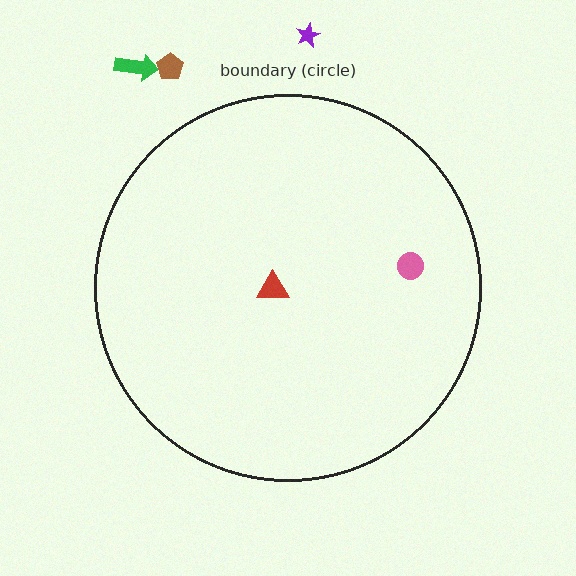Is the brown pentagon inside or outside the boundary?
Outside.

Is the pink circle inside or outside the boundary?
Inside.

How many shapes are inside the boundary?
2 inside, 3 outside.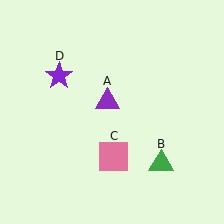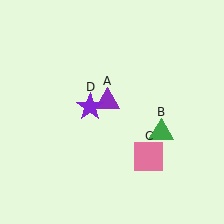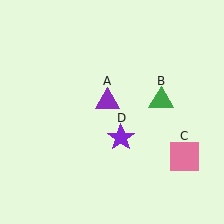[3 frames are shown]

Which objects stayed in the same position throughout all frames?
Purple triangle (object A) remained stationary.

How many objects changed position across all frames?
3 objects changed position: green triangle (object B), pink square (object C), purple star (object D).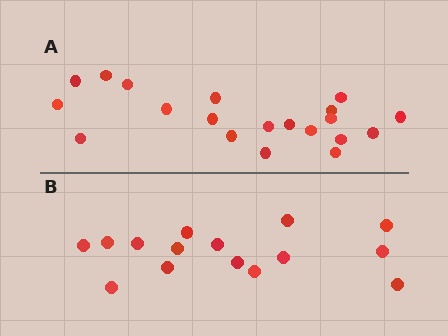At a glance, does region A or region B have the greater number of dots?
Region A (the top region) has more dots.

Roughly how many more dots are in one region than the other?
Region A has about 5 more dots than region B.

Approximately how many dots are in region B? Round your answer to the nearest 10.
About 20 dots. (The exact count is 15, which rounds to 20.)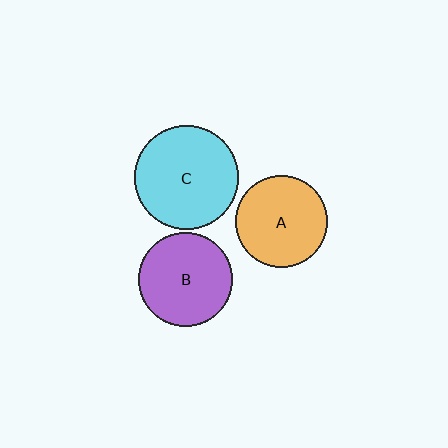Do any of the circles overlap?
No, none of the circles overlap.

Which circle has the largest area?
Circle C (cyan).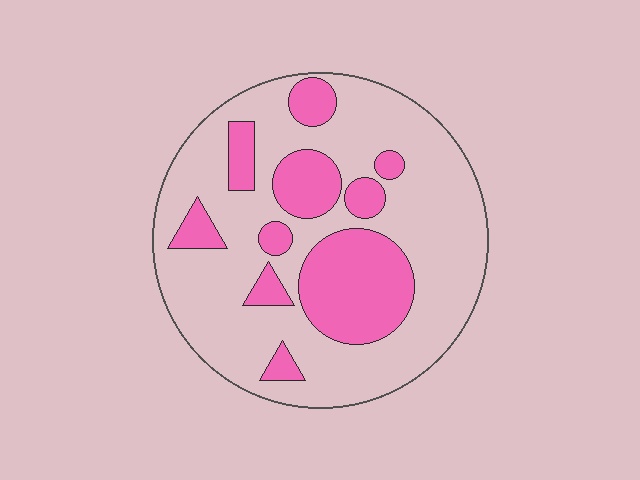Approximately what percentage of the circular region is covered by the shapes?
Approximately 30%.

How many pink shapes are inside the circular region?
10.